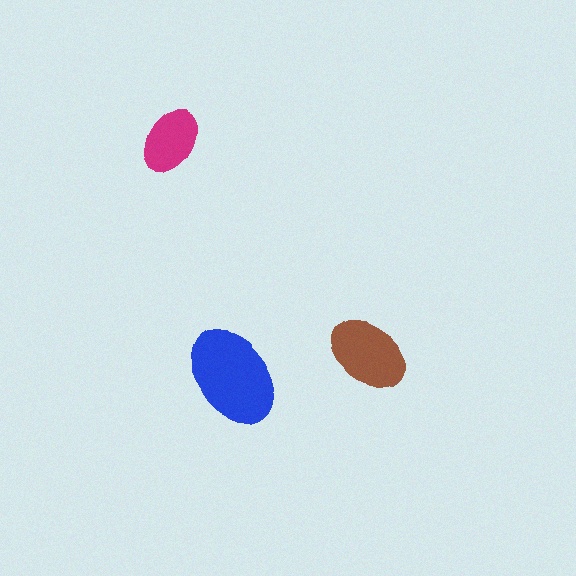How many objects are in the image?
There are 3 objects in the image.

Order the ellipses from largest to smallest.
the blue one, the brown one, the magenta one.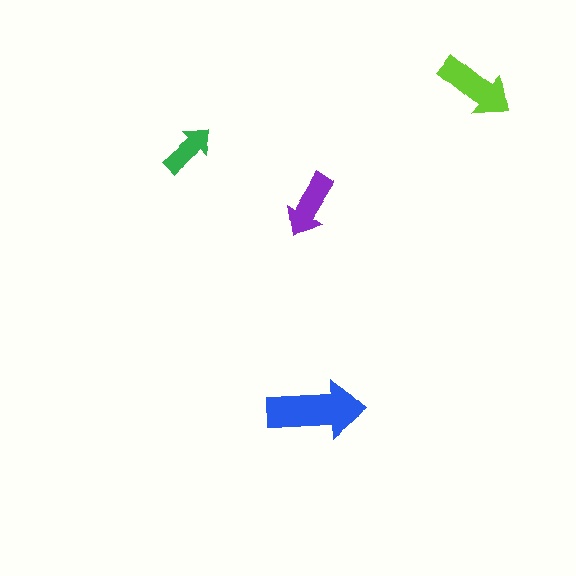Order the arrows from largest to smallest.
the blue one, the lime one, the purple one, the green one.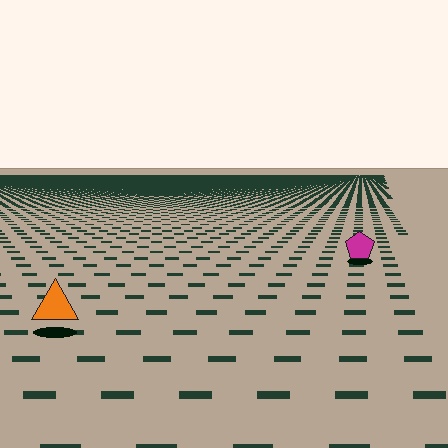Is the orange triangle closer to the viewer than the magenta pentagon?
Yes. The orange triangle is closer — you can tell from the texture gradient: the ground texture is coarser near it.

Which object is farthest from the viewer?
The magenta pentagon is farthest from the viewer. It appears smaller and the ground texture around it is denser.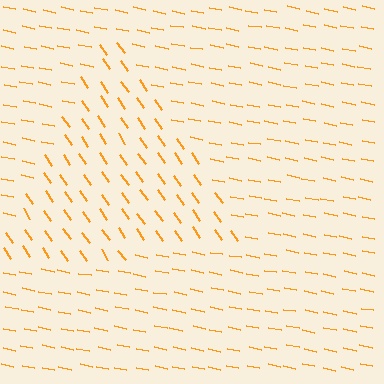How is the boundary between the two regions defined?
The boundary is defined purely by a change in line orientation (approximately 45 degrees difference). All lines are the same color and thickness.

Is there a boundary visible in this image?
Yes, there is a texture boundary formed by a change in line orientation.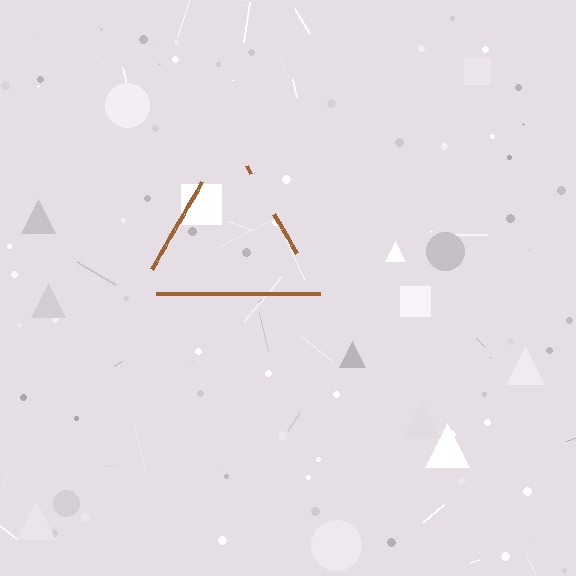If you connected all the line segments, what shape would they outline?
They would outline a triangle.